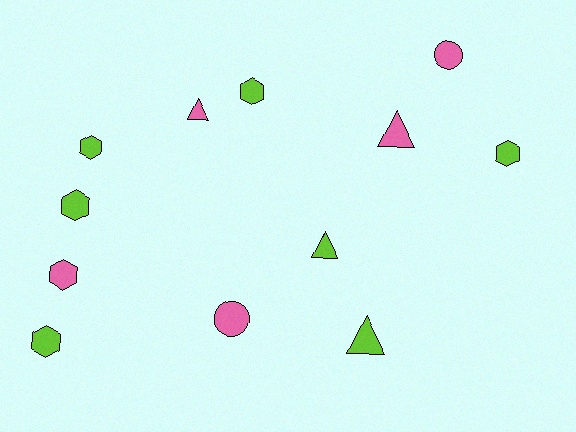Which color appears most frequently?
Lime, with 7 objects.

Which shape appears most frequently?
Hexagon, with 6 objects.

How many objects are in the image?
There are 12 objects.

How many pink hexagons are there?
There is 1 pink hexagon.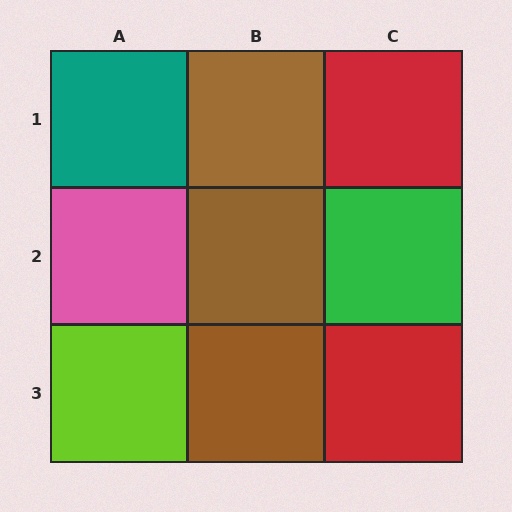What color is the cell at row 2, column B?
Brown.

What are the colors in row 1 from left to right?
Teal, brown, red.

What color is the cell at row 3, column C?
Red.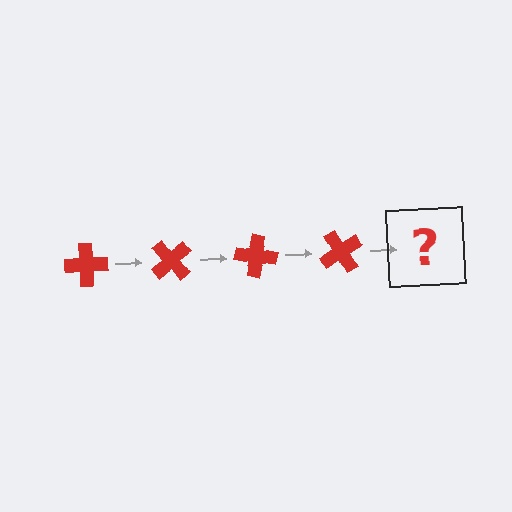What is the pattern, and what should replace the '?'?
The pattern is that the cross rotates 50 degrees each step. The '?' should be a red cross rotated 200 degrees.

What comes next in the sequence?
The next element should be a red cross rotated 200 degrees.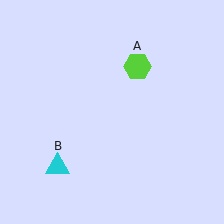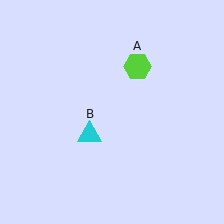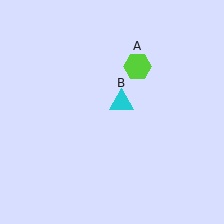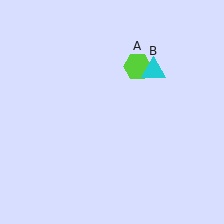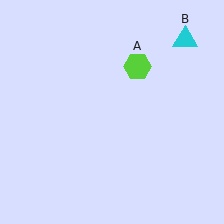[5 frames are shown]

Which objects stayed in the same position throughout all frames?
Lime hexagon (object A) remained stationary.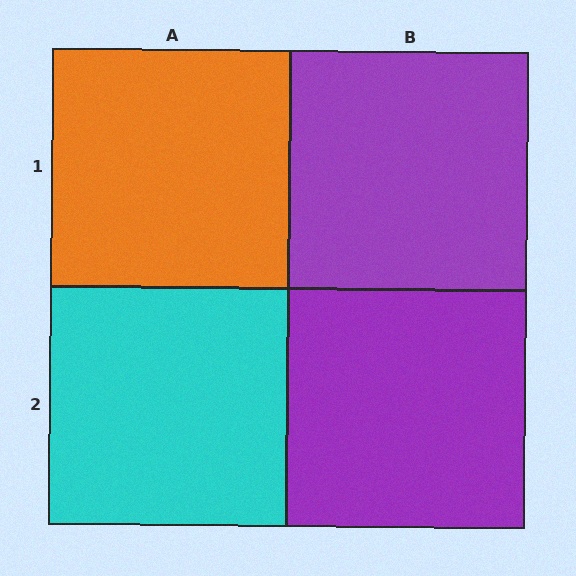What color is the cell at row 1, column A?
Orange.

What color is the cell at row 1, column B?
Purple.